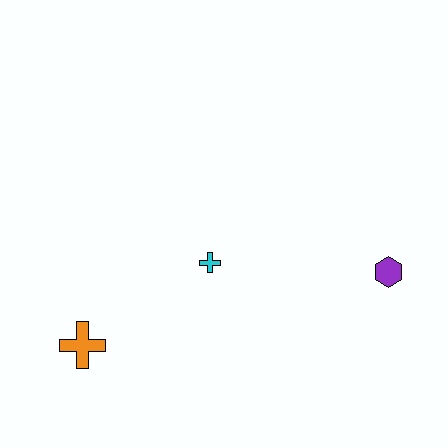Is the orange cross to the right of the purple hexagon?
No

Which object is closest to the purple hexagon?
The cyan cross is closest to the purple hexagon.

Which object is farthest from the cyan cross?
The purple hexagon is farthest from the cyan cross.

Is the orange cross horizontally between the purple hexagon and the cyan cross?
No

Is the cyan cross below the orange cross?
No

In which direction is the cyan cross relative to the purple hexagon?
The cyan cross is to the left of the purple hexagon.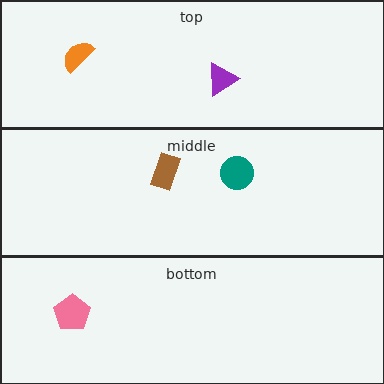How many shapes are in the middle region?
2.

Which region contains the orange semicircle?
The top region.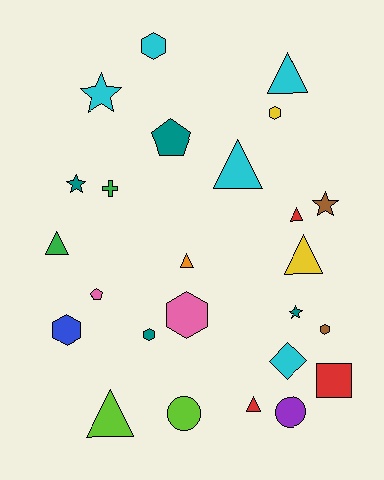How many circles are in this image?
There are 2 circles.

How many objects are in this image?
There are 25 objects.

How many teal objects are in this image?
There are 4 teal objects.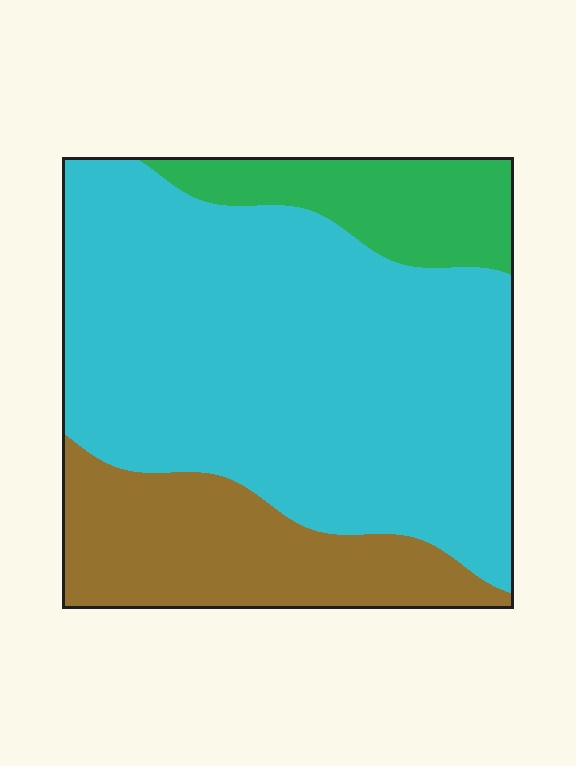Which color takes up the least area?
Green, at roughly 15%.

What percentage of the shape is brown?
Brown covers roughly 20% of the shape.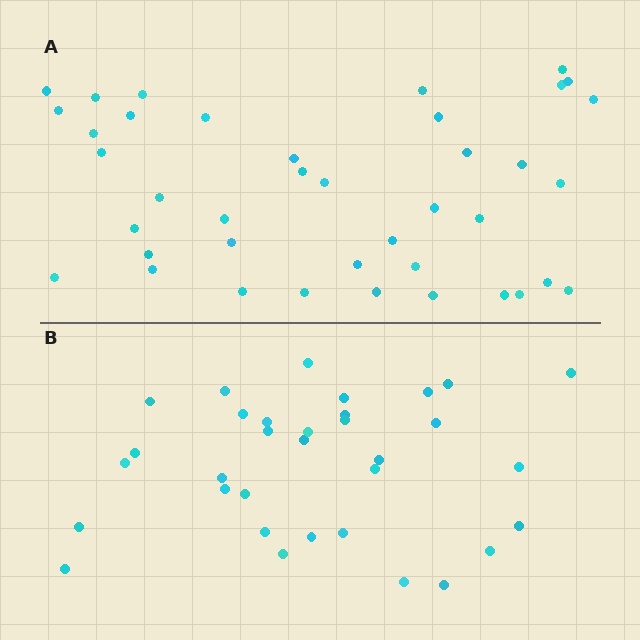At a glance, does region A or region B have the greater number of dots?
Region A (the top region) has more dots.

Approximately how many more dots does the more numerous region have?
Region A has roughly 8 or so more dots than region B.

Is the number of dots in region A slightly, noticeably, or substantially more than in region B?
Region A has only slightly more — the two regions are fairly close. The ratio is roughly 1.2 to 1.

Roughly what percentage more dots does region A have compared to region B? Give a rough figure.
About 20% more.